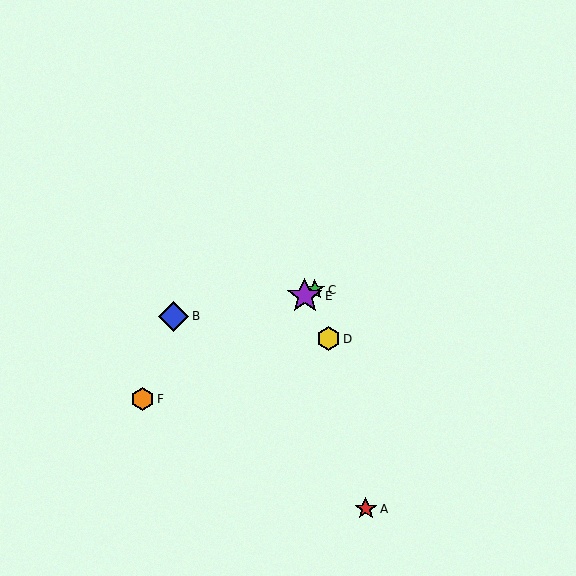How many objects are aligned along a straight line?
3 objects (C, E, F) are aligned along a straight line.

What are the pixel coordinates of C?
Object C is at (315, 290).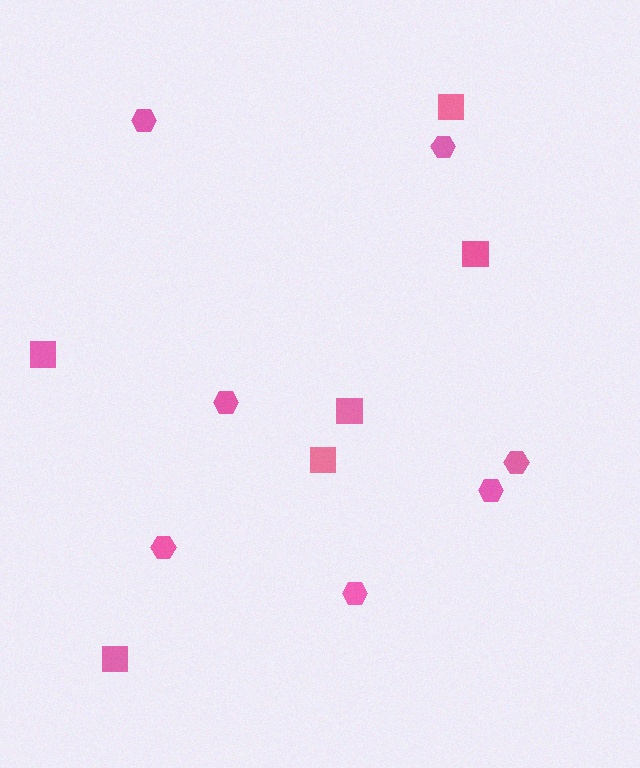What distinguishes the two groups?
There are 2 groups: one group of squares (6) and one group of hexagons (7).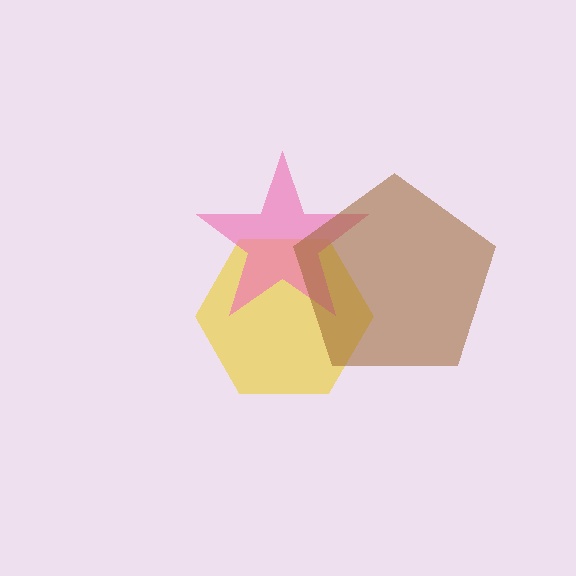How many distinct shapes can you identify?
There are 3 distinct shapes: a yellow hexagon, a pink star, a brown pentagon.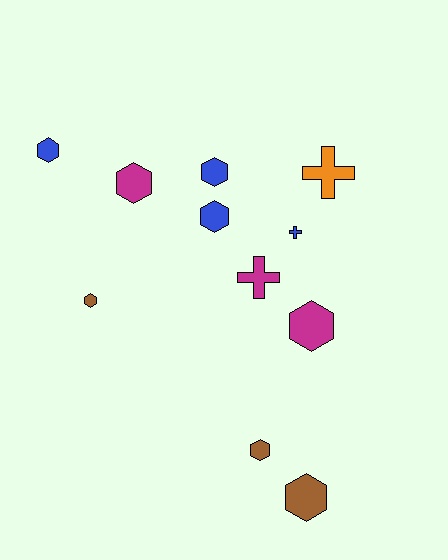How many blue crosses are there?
There is 1 blue cross.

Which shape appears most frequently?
Hexagon, with 8 objects.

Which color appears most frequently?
Blue, with 4 objects.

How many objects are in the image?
There are 11 objects.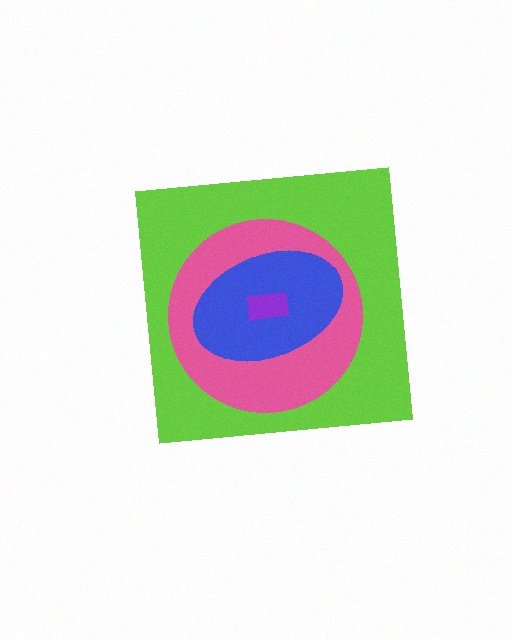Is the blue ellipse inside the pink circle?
Yes.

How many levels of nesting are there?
4.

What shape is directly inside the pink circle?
The blue ellipse.